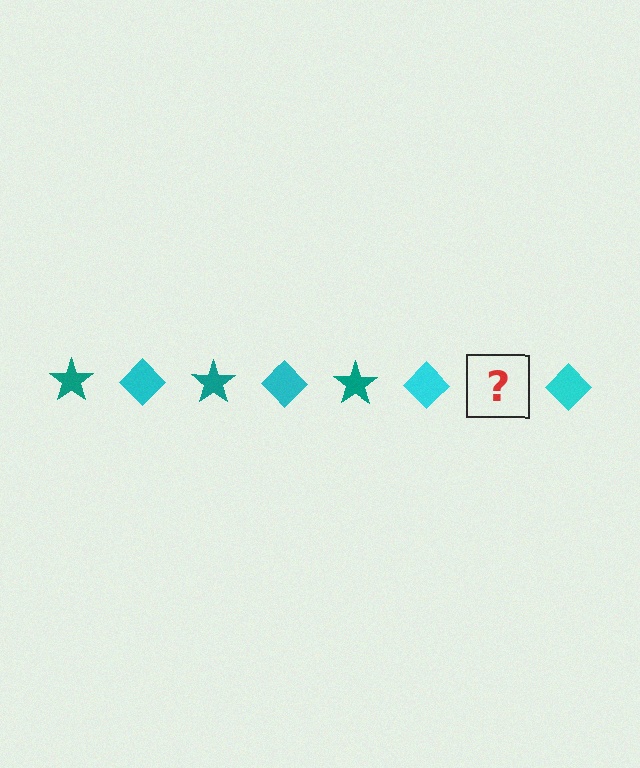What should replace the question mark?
The question mark should be replaced with a teal star.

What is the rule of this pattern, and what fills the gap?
The rule is that the pattern alternates between teal star and cyan diamond. The gap should be filled with a teal star.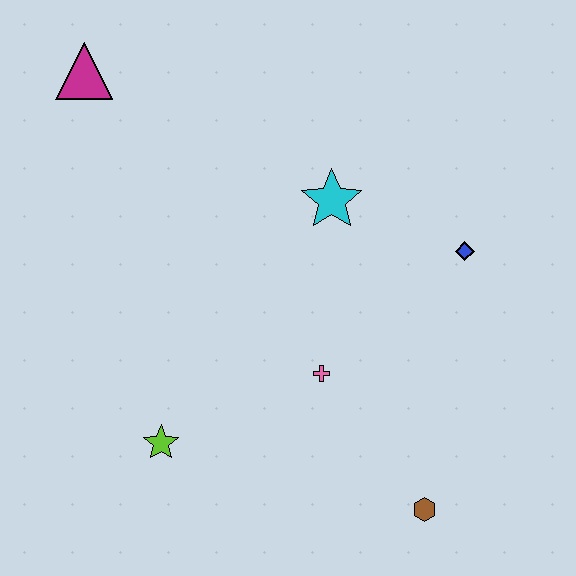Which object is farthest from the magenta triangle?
The brown hexagon is farthest from the magenta triangle.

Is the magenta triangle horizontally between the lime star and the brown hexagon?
No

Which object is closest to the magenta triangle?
The cyan star is closest to the magenta triangle.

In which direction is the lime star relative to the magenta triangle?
The lime star is below the magenta triangle.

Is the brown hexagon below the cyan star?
Yes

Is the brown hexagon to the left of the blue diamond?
Yes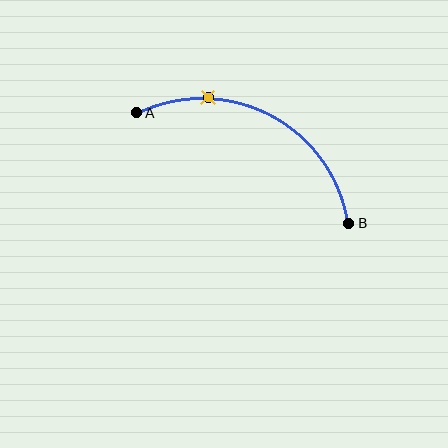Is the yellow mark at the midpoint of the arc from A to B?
No. The yellow mark lies on the arc but is closer to endpoint A. The arc midpoint would be at the point on the curve equidistant along the arc from both A and B.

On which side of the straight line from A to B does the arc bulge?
The arc bulges above the straight line connecting A and B.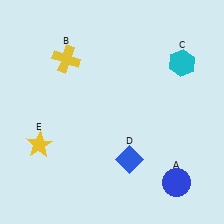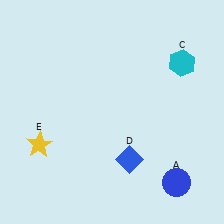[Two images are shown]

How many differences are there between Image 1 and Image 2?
There is 1 difference between the two images.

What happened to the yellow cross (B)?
The yellow cross (B) was removed in Image 2. It was in the top-left area of Image 1.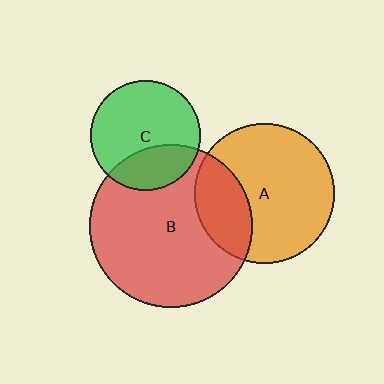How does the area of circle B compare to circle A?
Approximately 1.3 times.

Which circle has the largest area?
Circle B (red).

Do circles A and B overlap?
Yes.